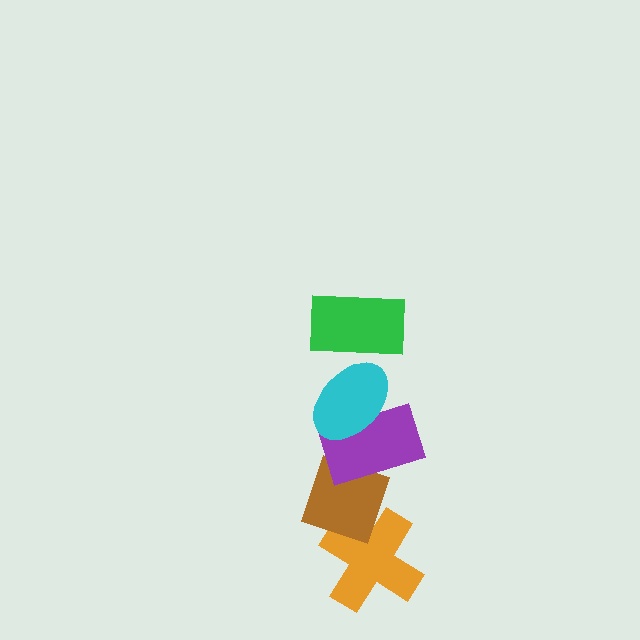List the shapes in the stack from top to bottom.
From top to bottom: the green rectangle, the cyan ellipse, the purple rectangle, the brown diamond, the orange cross.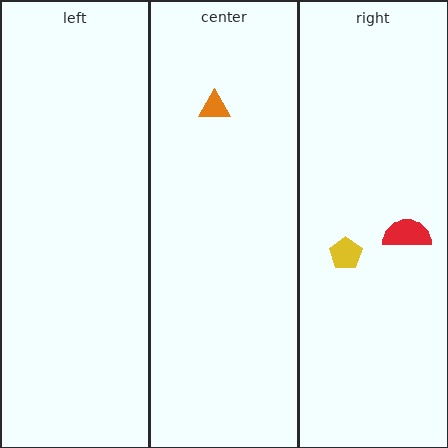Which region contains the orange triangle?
The center region.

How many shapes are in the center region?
1.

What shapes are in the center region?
The orange triangle.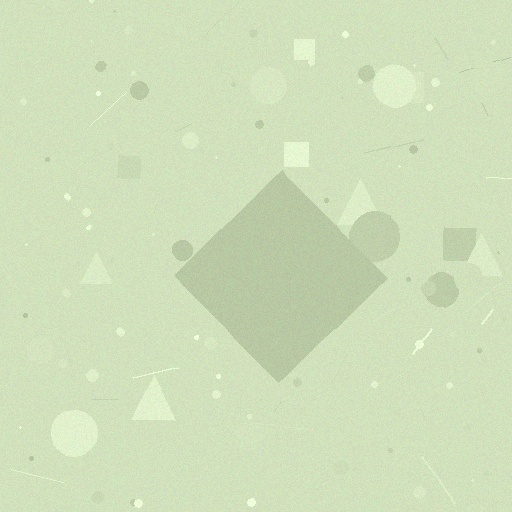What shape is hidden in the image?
A diamond is hidden in the image.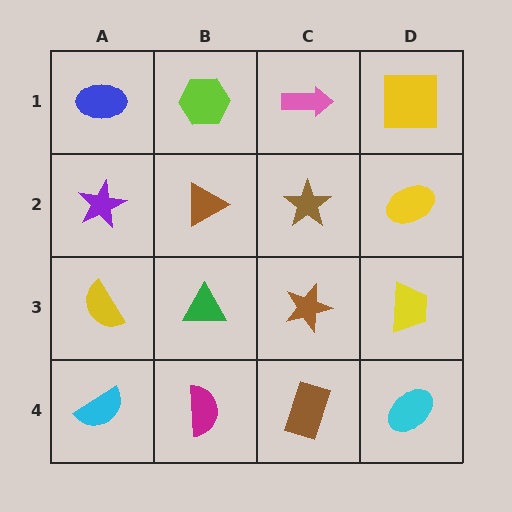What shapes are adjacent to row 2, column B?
A lime hexagon (row 1, column B), a green triangle (row 3, column B), a purple star (row 2, column A), a brown star (row 2, column C).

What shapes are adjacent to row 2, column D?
A yellow square (row 1, column D), a yellow trapezoid (row 3, column D), a brown star (row 2, column C).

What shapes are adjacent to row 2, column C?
A pink arrow (row 1, column C), a brown star (row 3, column C), a brown triangle (row 2, column B), a yellow ellipse (row 2, column D).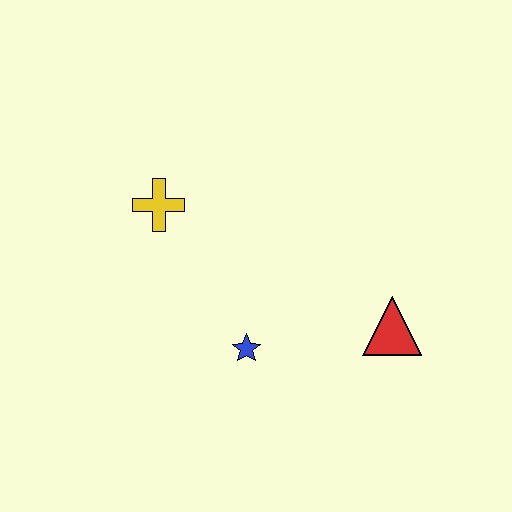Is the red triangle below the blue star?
No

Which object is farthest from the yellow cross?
The red triangle is farthest from the yellow cross.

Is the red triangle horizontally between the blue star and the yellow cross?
No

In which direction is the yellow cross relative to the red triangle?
The yellow cross is to the left of the red triangle.